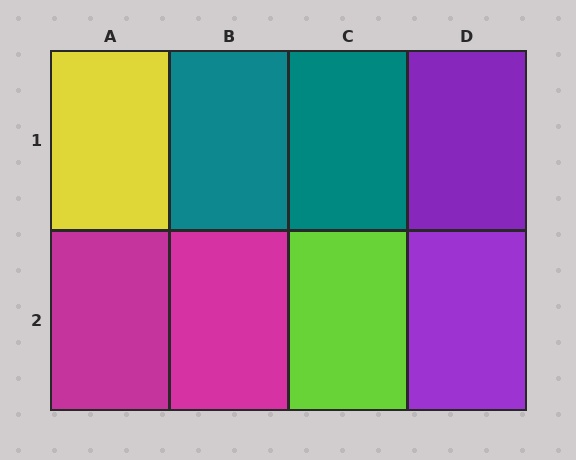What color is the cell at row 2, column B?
Magenta.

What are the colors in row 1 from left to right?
Yellow, teal, teal, purple.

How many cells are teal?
2 cells are teal.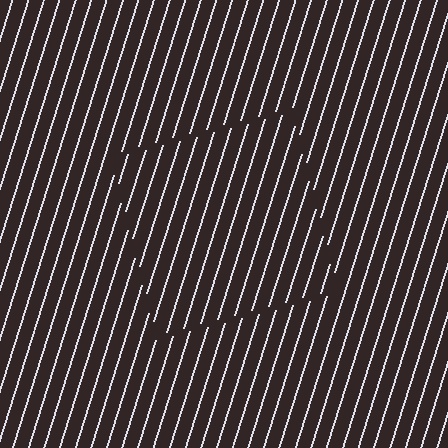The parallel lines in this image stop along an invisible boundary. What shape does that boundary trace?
An illusory square. The interior of the shape contains the same grating, shifted by half a period — the contour is defined by the phase discontinuity where line-ends from the inner and outer gratings abut.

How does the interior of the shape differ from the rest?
The interior of the shape contains the same grating, shifted by half a period — the contour is defined by the phase discontinuity where line-ends from the inner and outer gratings abut.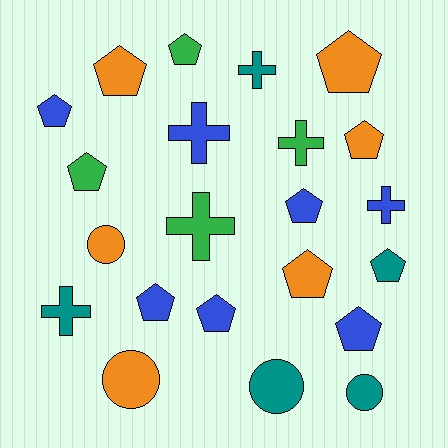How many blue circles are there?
There are no blue circles.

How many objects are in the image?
There are 22 objects.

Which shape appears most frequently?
Pentagon, with 12 objects.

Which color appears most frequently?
Blue, with 7 objects.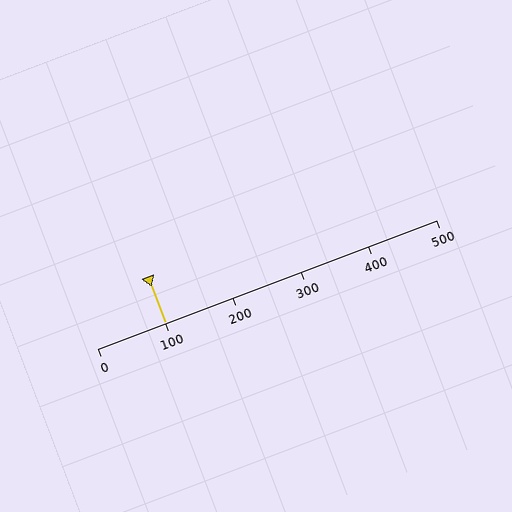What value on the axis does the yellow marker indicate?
The marker indicates approximately 100.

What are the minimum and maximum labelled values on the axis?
The axis runs from 0 to 500.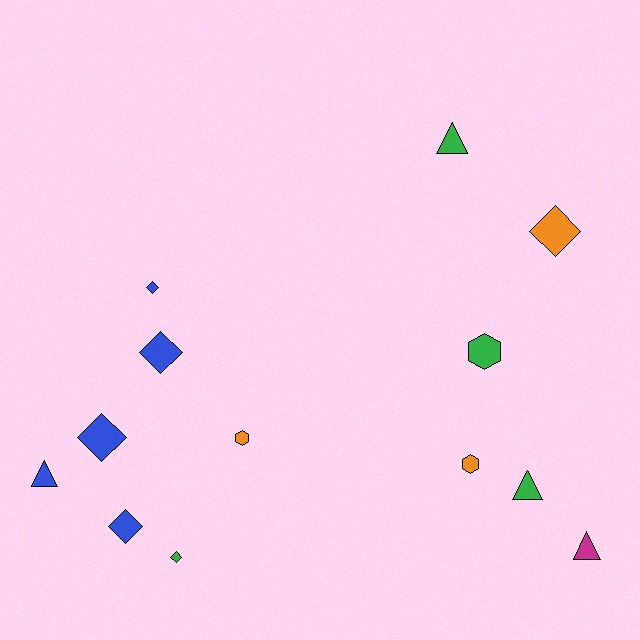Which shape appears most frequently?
Diamond, with 6 objects.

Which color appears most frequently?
Blue, with 5 objects.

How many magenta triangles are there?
There is 1 magenta triangle.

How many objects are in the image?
There are 13 objects.